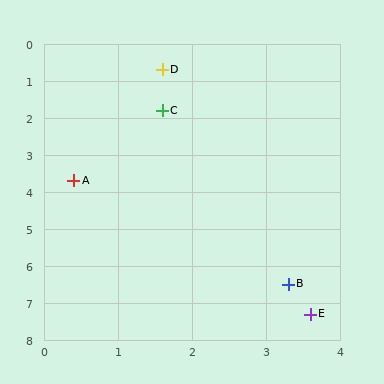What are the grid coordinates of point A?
Point A is at approximately (0.4, 3.7).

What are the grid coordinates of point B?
Point B is at approximately (3.3, 6.5).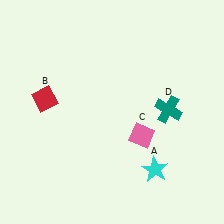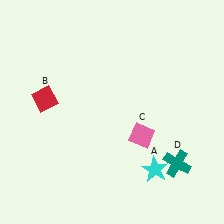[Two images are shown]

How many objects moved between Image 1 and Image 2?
1 object moved between the two images.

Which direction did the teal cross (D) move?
The teal cross (D) moved down.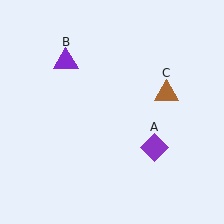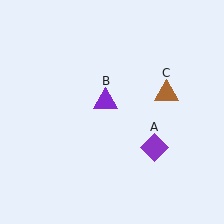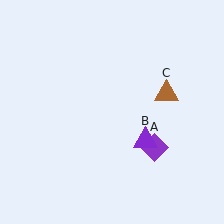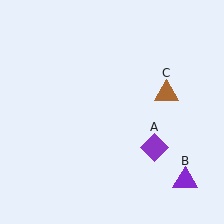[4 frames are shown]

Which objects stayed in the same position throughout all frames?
Purple diamond (object A) and brown triangle (object C) remained stationary.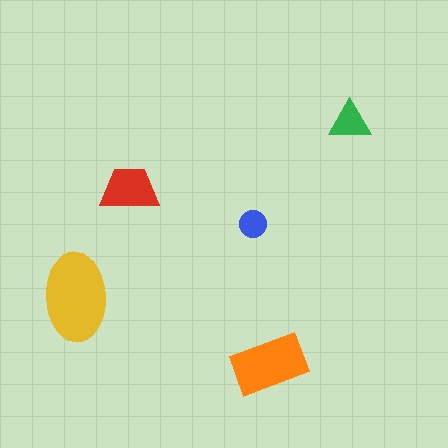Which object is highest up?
The green triangle is topmost.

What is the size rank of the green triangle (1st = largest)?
4th.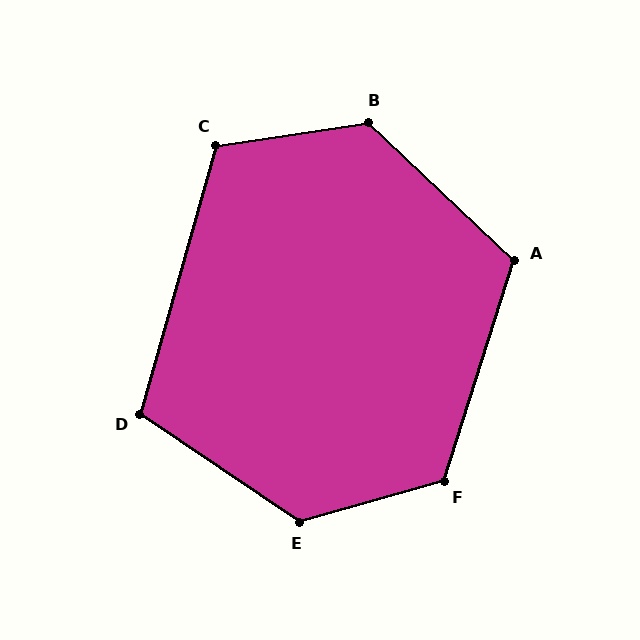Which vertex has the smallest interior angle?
D, at approximately 108 degrees.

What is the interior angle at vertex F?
Approximately 124 degrees (obtuse).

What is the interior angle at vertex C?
Approximately 114 degrees (obtuse).